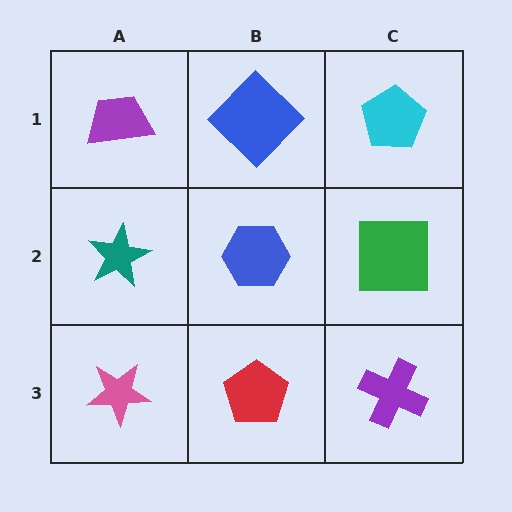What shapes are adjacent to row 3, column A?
A teal star (row 2, column A), a red pentagon (row 3, column B).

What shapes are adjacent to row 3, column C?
A green square (row 2, column C), a red pentagon (row 3, column B).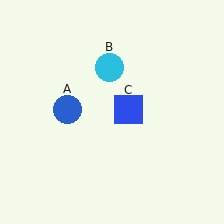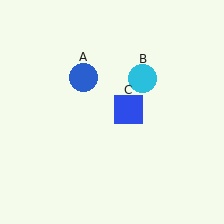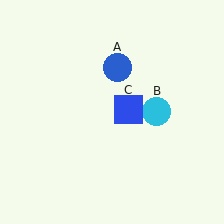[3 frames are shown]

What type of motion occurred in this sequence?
The blue circle (object A), cyan circle (object B) rotated clockwise around the center of the scene.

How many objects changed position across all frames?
2 objects changed position: blue circle (object A), cyan circle (object B).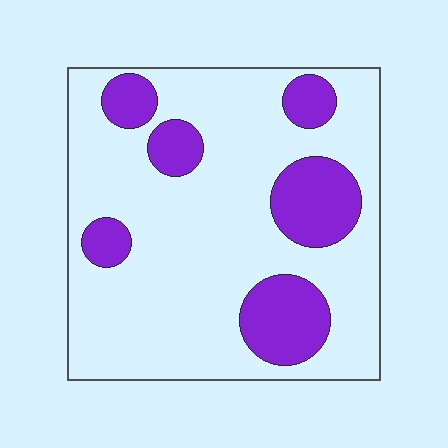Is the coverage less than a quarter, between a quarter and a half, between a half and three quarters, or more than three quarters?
Less than a quarter.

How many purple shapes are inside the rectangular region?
6.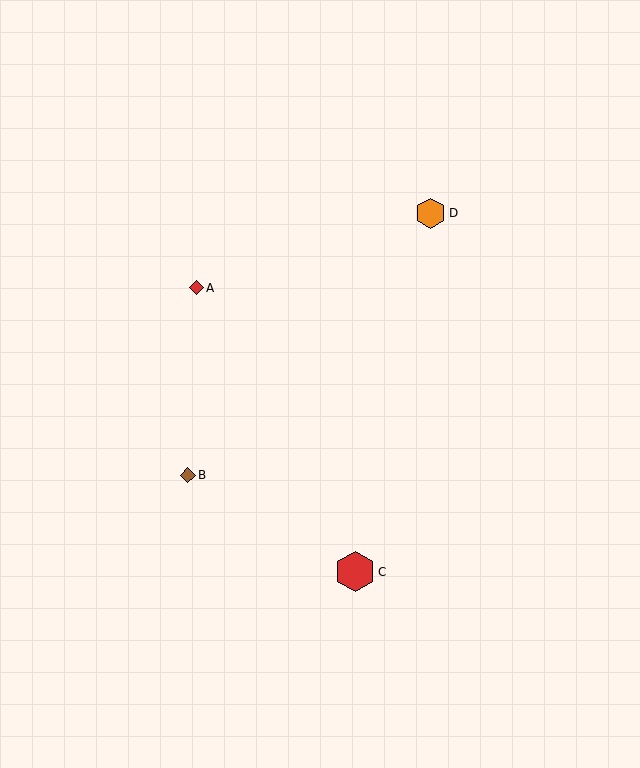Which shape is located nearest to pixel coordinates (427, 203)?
The orange hexagon (labeled D) at (431, 213) is nearest to that location.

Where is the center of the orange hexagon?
The center of the orange hexagon is at (431, 213).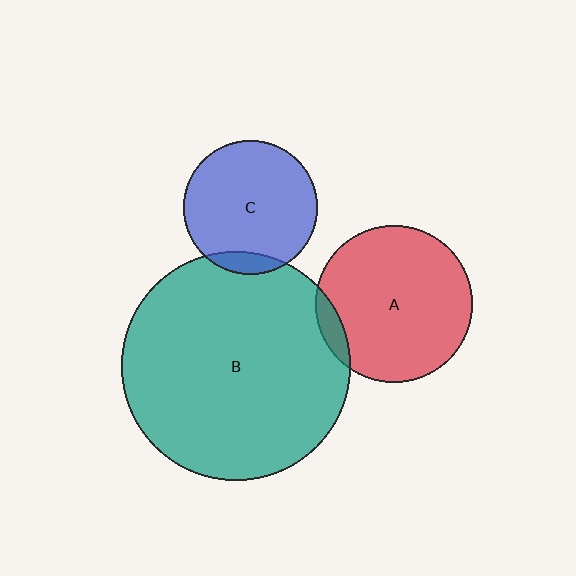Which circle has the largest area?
Circle B (teal).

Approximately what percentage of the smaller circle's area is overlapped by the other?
Approximately 10%.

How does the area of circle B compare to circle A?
Approximately 2.1 times.